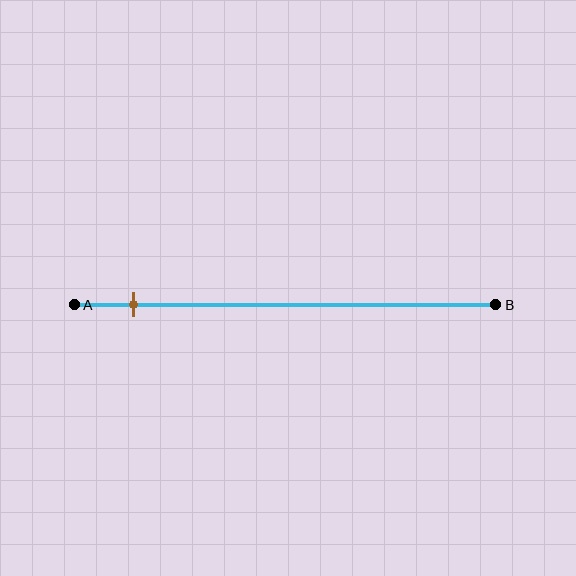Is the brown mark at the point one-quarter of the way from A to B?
No, the mark is at about 15% from A, not at the 25% one-quarter point.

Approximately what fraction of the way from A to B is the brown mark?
The brown mark is approximately 15% of the way from A to B.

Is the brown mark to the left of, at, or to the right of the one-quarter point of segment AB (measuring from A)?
The brown mark is to the left of the one-quarter point of segment AB.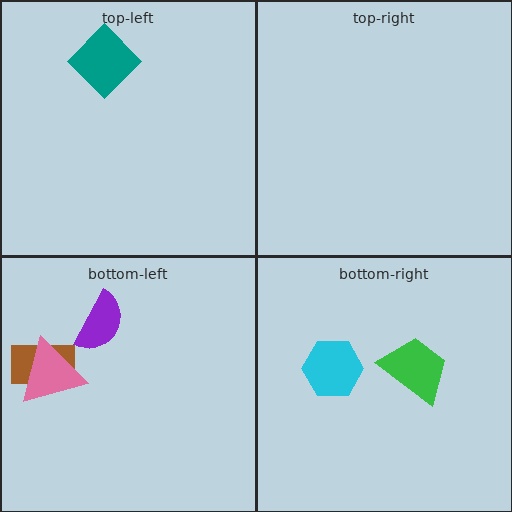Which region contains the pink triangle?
The bottom-left region.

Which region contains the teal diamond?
The top-left region.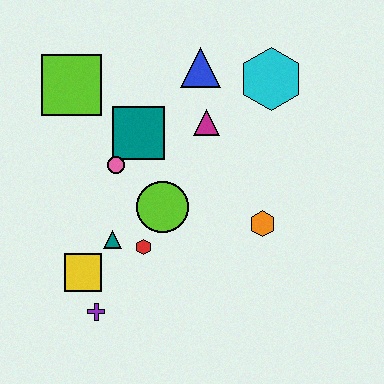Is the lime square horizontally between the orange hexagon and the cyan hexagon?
No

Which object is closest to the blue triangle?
The magenta triangle is closest to the blue triangle.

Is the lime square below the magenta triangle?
No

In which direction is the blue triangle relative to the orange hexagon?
The blue triangle is above the orange hexagon.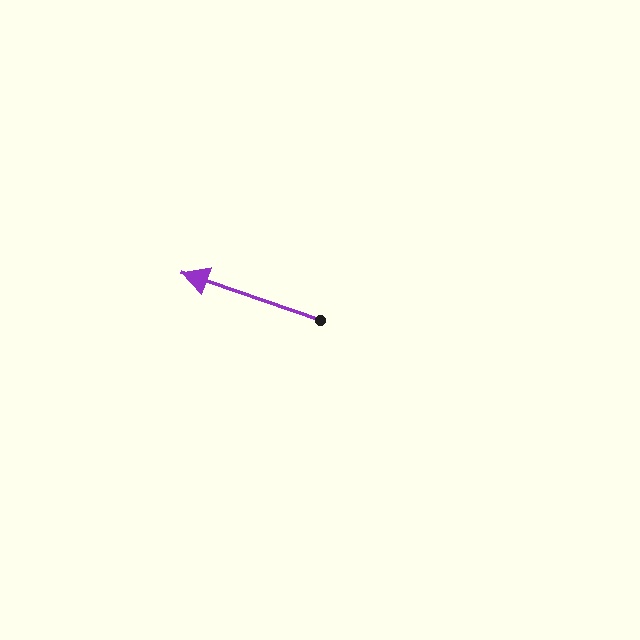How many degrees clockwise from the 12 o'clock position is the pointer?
Approximately 289 degrees.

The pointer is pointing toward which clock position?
Roughly 10 o'clock.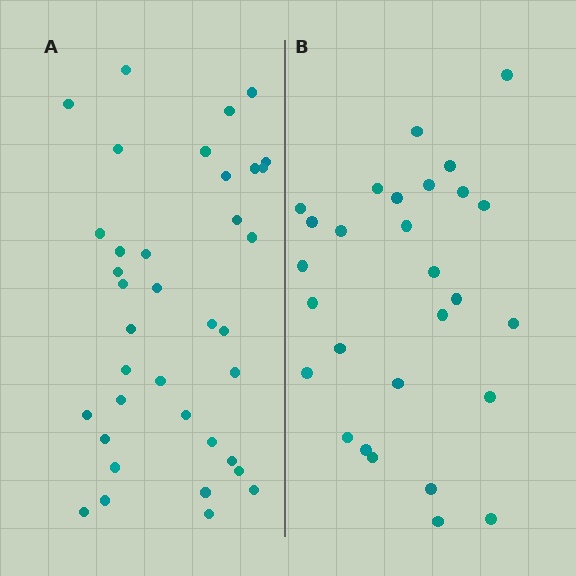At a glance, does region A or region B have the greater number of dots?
Region A (the left region) has more dots.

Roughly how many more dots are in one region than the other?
Region A has roughly 8 or so more dots than region B.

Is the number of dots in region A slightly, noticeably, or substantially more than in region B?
Region A has noticeably more, but not dramatically so. The ratio is roughly 1.3 to 1.